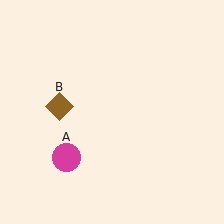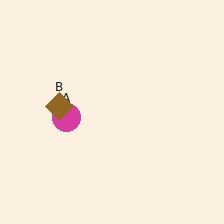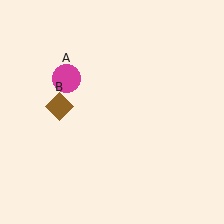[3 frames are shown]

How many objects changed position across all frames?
1 object changed position: magenta circle (object A).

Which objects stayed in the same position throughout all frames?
Brown diamond (object B) remained stationary.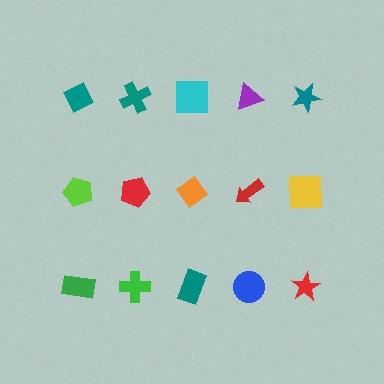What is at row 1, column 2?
A teal cross.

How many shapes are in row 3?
5 shapes.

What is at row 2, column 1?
A lime pentagon.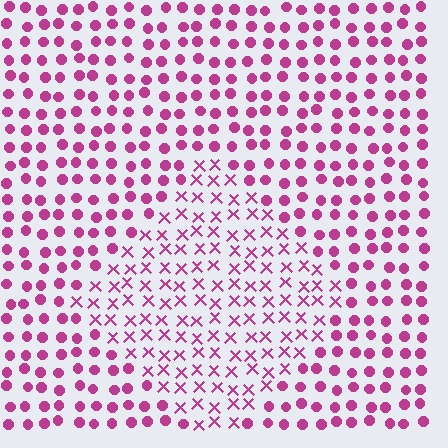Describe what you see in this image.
The image is filled with small magenta elements arranged in a uniform grid. A diamond-shaped region contains X marks, while the surrounding area contains circles. The boundary is defined purely by the change in element shape.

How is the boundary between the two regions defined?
The boundary is defined by a change in element shape: X marks inside vs. circles outside. All elements share the same color and spacing.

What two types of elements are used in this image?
The image uses X marks inside the diamond region and circles outside it.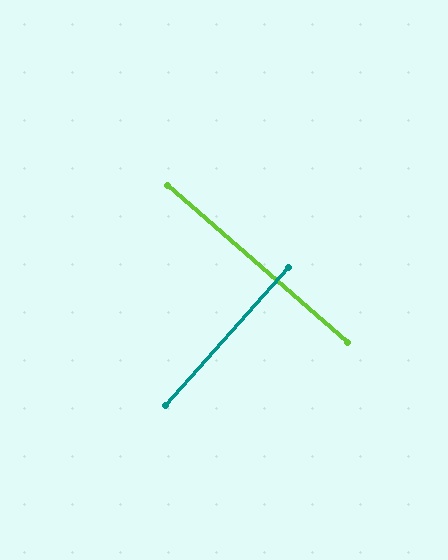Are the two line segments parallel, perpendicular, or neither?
Perpendicular — they meet at approximately 89°.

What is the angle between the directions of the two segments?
Approximately 89 degrees.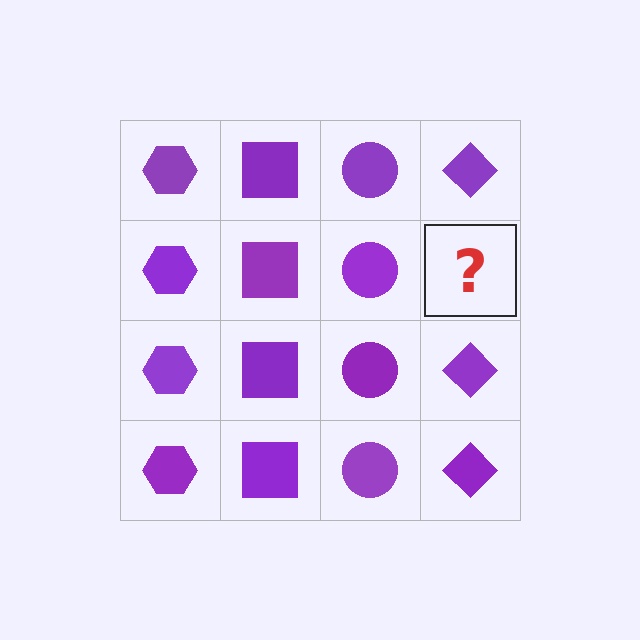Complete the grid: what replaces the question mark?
The question mark should be replaced with a purple diamond.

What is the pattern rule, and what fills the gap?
The rule is that each column has a consistent shape. The gap should be filled with a purple diamond.